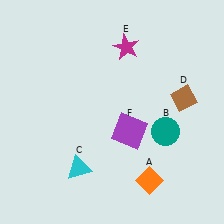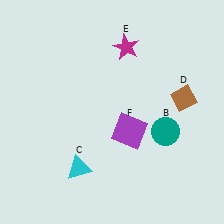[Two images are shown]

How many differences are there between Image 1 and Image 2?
There is 1 difference between the two images.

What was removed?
The orange diamond (A) was removed in Image 2.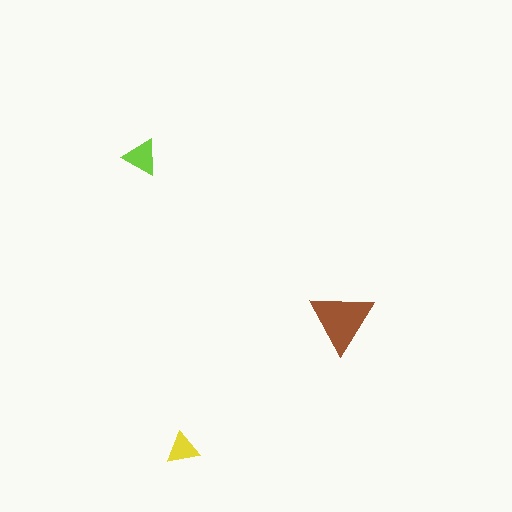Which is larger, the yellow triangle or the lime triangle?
The lime one.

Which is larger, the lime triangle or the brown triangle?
The brown one.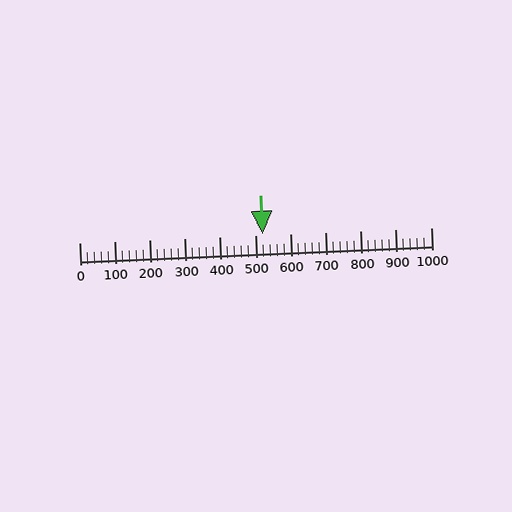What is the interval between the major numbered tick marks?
The major tick marks are spaced 100 units apart.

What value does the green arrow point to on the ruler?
The green arrow points to approximately 520.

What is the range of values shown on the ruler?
The ruler shows values from 0 to 1000.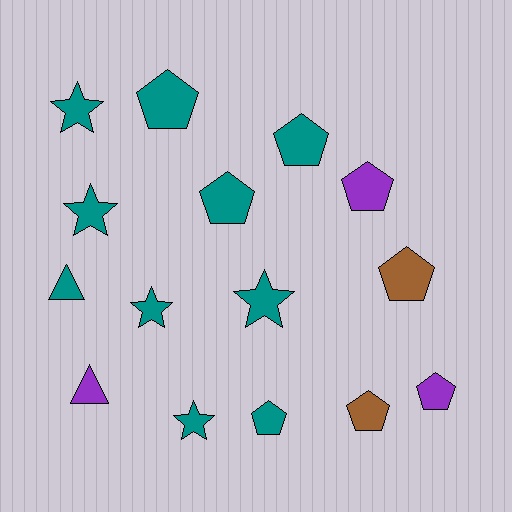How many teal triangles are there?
There is 1 teal triangle.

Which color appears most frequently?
Teal, with 10 objects.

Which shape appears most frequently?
Pentagon, with 8 objects.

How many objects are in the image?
There are 15 objects.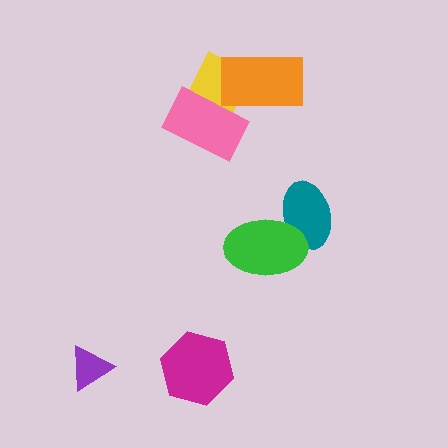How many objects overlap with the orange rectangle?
1 object overlaps with the orange rectangle.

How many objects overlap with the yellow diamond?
2 objects overlap with the yellow diamond.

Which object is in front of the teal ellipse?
The green ellipse is in front of the teal ellipse.